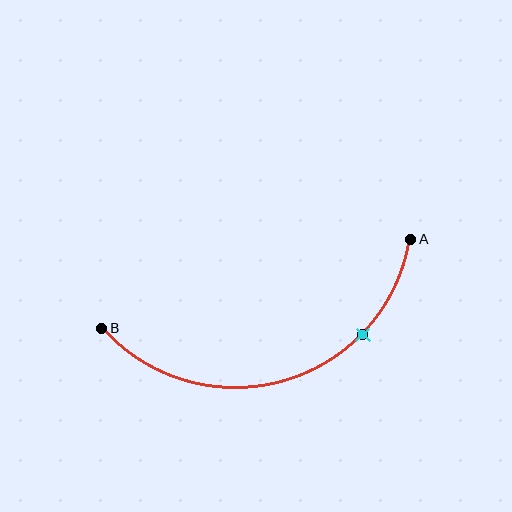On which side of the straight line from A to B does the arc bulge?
The arc bulges below the straight line connecting A and B.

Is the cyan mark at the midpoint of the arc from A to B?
No. The cyan mark lies on the arc but is closer to endpoint A. The arc midpoint would be at the point on the curve equidistant along the arc from both A and B.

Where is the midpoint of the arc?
The arc midpoint is the point on the curve farthest from the straight line joining A and B. It sits below that line.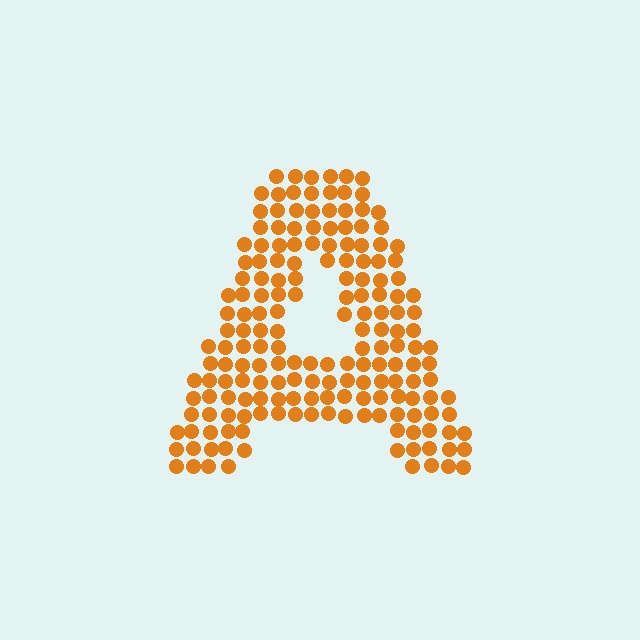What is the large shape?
The large shape is the letter A.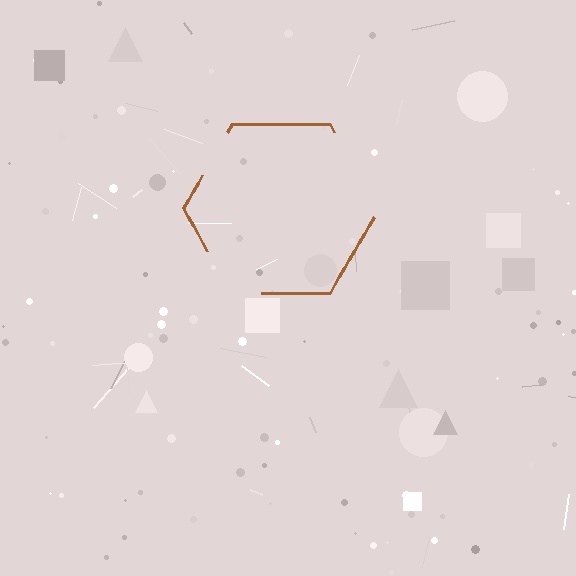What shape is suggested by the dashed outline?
The dashed outline suggests a hexagon.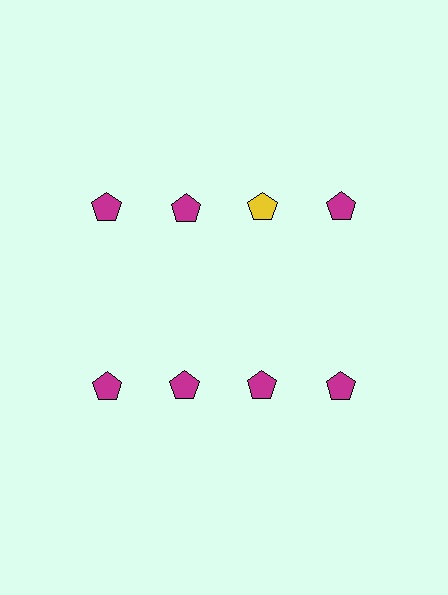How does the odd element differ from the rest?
It has a different color: yellow instead of magenta.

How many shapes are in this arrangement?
There are 8 shapes arranged in a grid pattern.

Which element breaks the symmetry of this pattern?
The yellow pentagon in the top row, center column breaks the symmetry. All other shapes are magenta pentagons.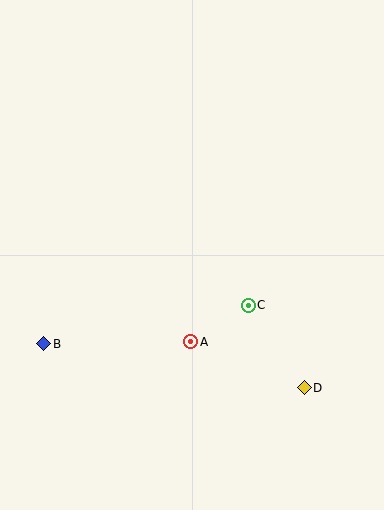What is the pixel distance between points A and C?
The distance between A and C is 68 pixels.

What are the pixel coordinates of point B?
Point B is at (44, 344).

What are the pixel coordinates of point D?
Point D is at (304, 388).